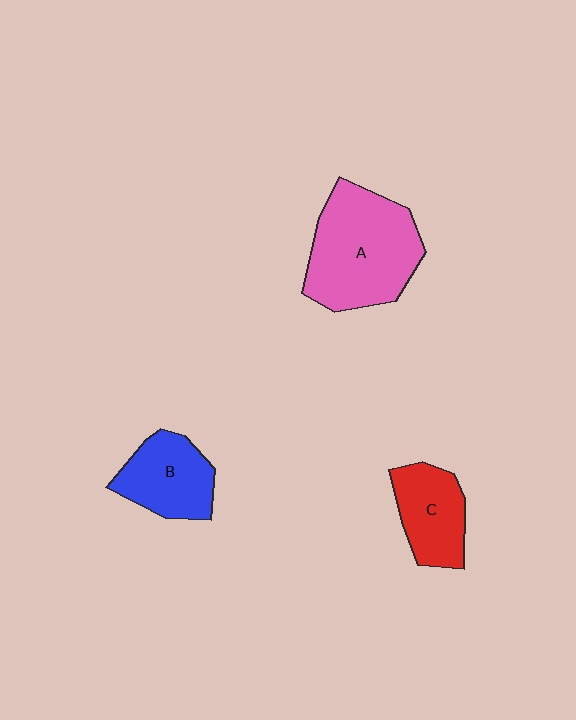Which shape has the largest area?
Shape A (pink).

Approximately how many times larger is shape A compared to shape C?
Approximately 1.9 times.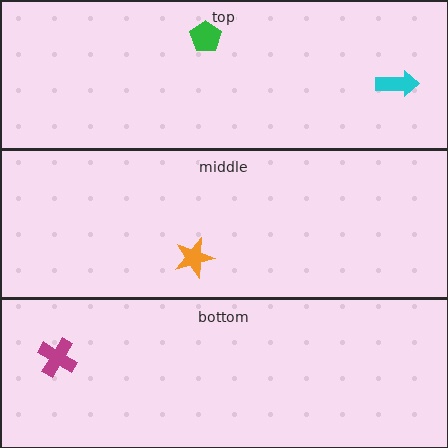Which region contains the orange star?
The middle region.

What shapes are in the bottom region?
The magenta cross.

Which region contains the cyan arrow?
The top region.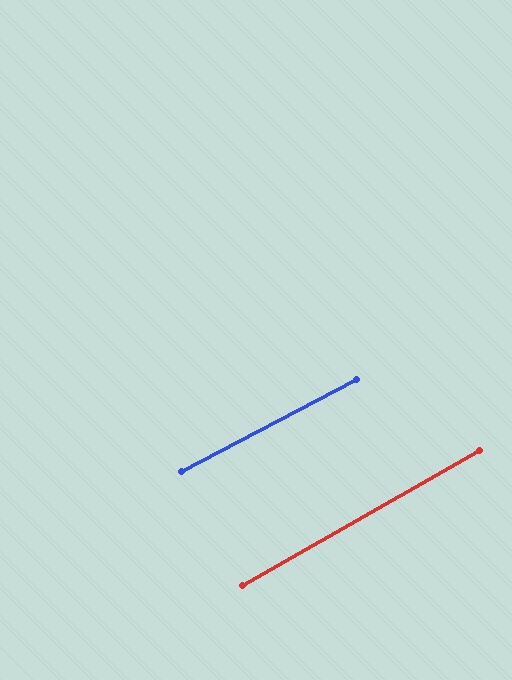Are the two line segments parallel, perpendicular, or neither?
Parallel — their directions differ by only 1.9°.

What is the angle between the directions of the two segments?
Approximately 2 degrees.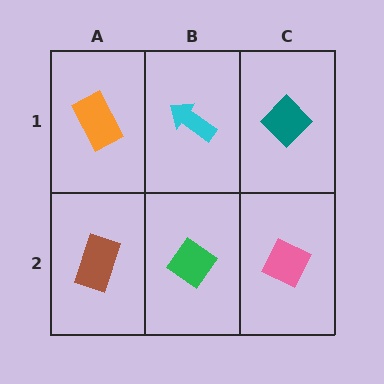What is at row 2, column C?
A pink diamond.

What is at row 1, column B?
A cyan arrow.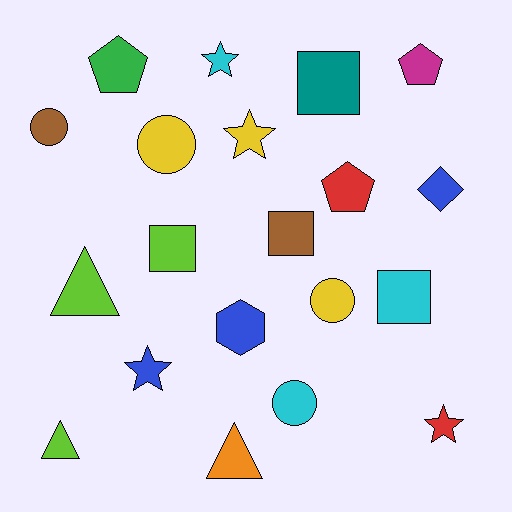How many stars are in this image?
There are 4 stars.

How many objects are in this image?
There are 20 objects.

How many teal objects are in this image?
There is 1 teal object.